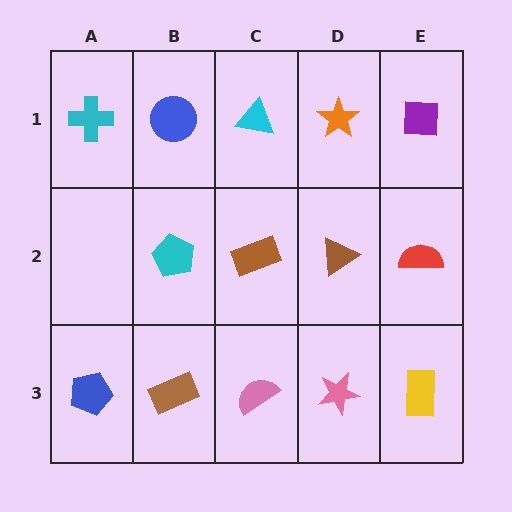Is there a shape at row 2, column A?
No, that cell is empty.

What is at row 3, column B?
A brown rectangle.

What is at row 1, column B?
A blue circle.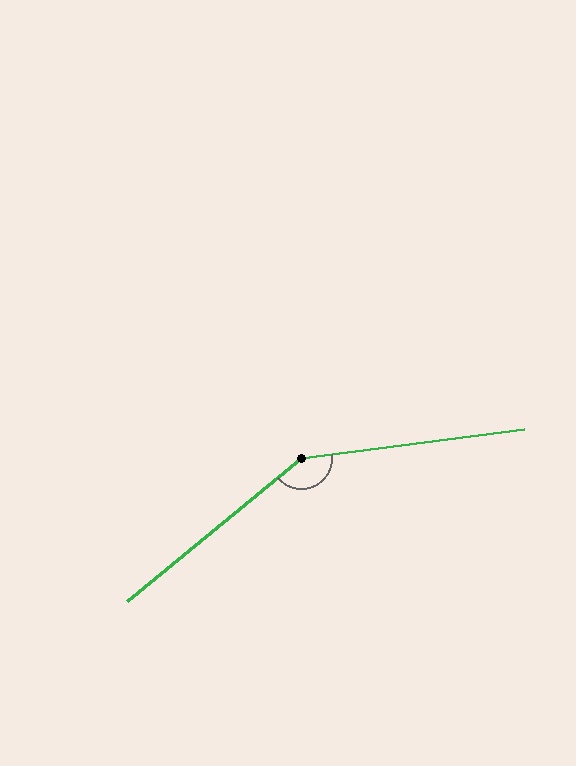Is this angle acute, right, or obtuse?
It is obtuse.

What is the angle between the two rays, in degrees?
Approximately 148 degrees.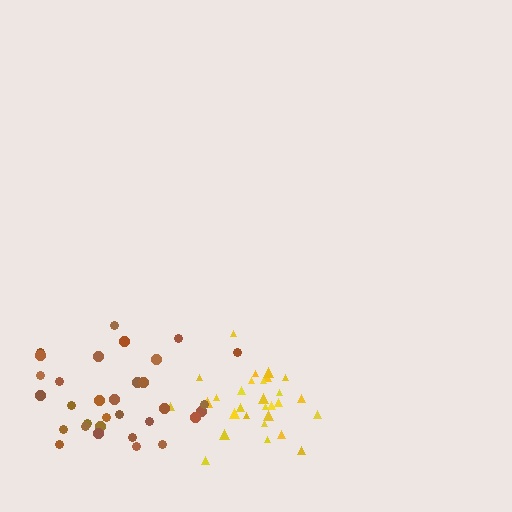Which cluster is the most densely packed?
Yellow.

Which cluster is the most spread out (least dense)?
Brown.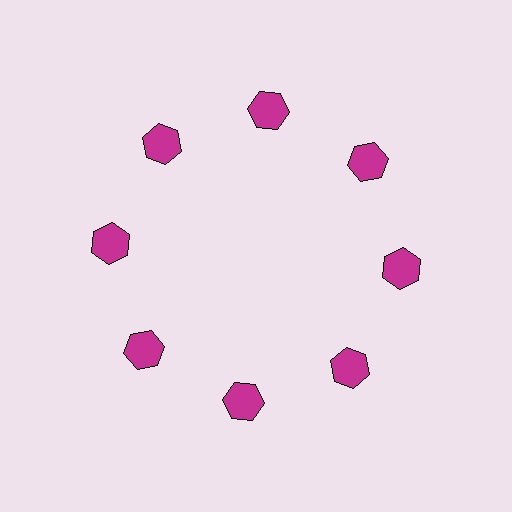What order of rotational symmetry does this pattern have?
This pattern has 8-fold rotational symmetry.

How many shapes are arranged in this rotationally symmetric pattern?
There are 8 shapes, arranged in 8 groups of 1.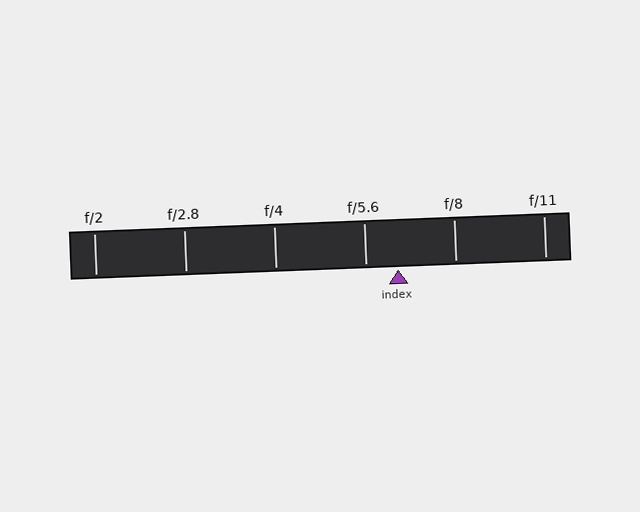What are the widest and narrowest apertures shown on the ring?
The widest aperture shown is f/2 and the narrowest is f/11.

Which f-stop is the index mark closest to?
The index mark is closest to f/5.6.